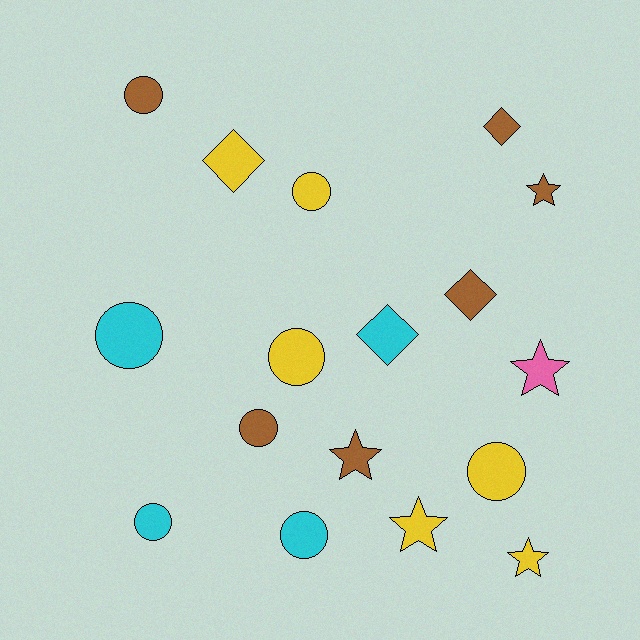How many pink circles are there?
There are no pink circles.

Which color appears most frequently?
Brown, with 6 objects.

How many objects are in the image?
There are 17 objects.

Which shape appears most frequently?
Circle, with 8 objects.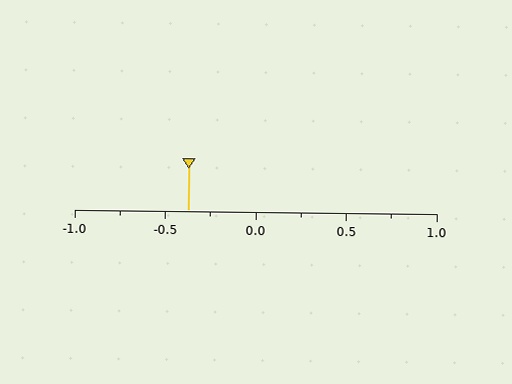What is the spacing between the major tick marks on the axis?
The major ticks are spaced 0.5 apart.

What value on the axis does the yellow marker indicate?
The marker indicates approximately -0.38.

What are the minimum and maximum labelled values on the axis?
The axis runs from -1.0 to 1.0.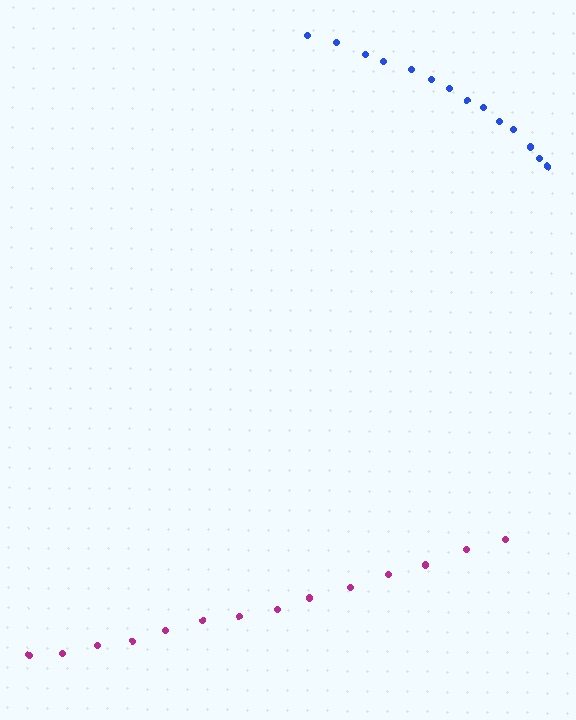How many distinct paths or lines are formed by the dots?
There are 2 distinct paths.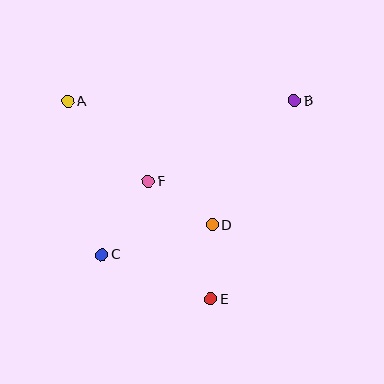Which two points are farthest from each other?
Points B and C are farthest from each other.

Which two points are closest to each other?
Points D and E are closest to each other.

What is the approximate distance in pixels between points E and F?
The distance between E and F is approximately 133 pixels.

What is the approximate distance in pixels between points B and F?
The distance between B and F is approximately 167 pixels.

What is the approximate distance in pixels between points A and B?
The distance between A and B is approximately 227 pixels.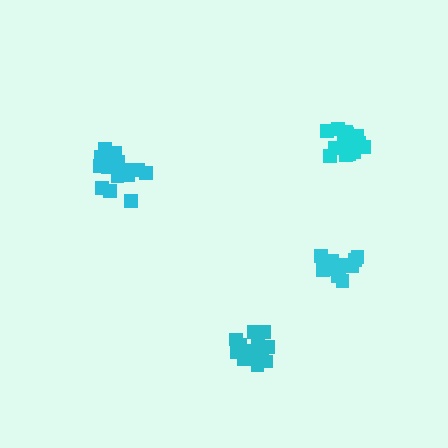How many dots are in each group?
Group 1: 17 dots, Group 2: 15 dots, Group 3: 16 dots, Group 4: 19 dots (67 total).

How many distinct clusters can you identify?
There are 4 distinct clusters.